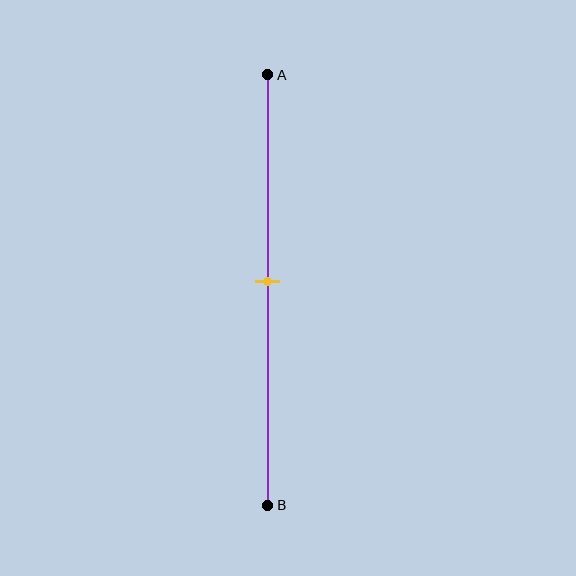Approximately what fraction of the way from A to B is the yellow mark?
The yellow mark is approximately 50% of the way from A to B.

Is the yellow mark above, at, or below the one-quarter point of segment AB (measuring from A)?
The yellow mark is below the one-quarter point of segment AB.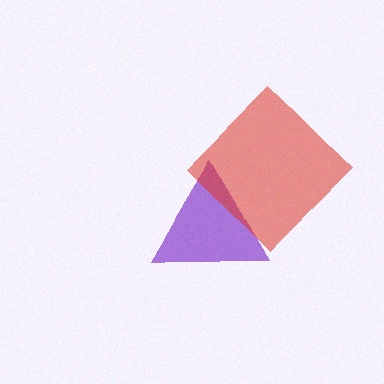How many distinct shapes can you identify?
There are 2 distinct shapes: a purple triangle, a red diamond.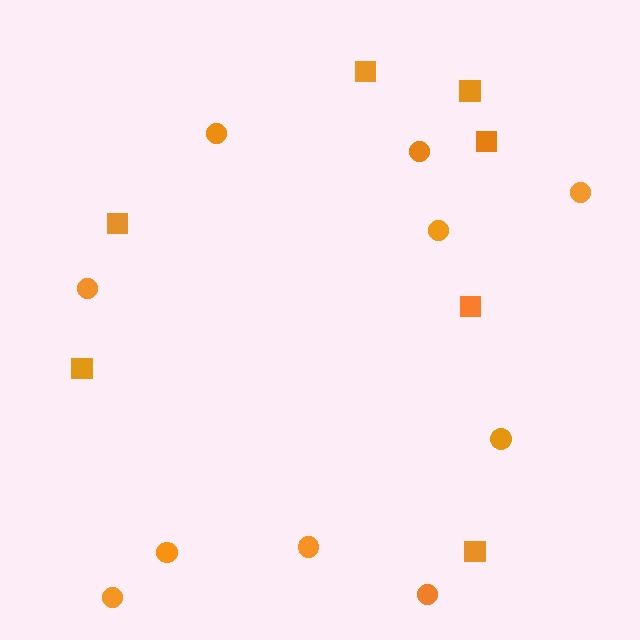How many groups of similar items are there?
There are 2 groups: one group of circles (10) and one group of squares (7).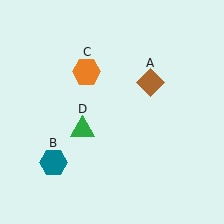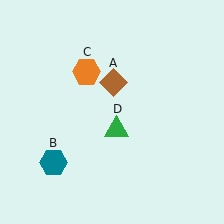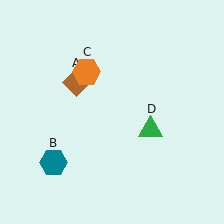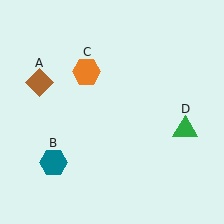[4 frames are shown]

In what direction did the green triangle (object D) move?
The green triangle (object D) moved right.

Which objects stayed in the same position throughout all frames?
Teal hexagon (object B) and orange hexagon (object C) remained stationary.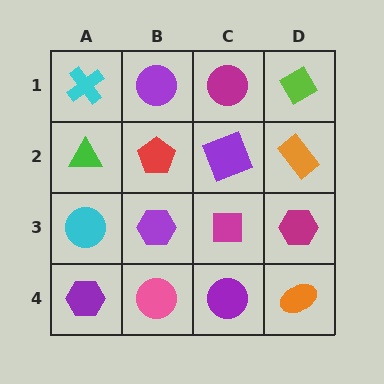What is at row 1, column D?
A lime diamond.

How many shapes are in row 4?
4 shapes.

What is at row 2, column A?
A green triangle.